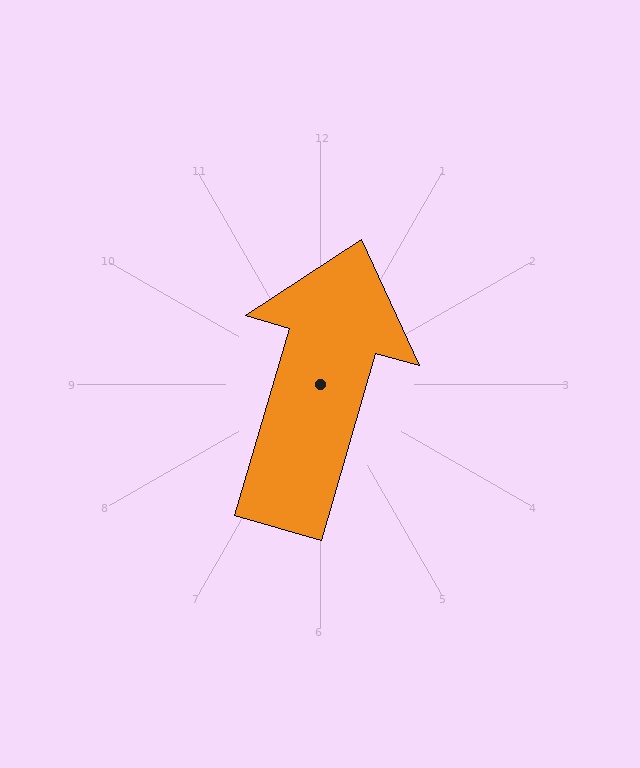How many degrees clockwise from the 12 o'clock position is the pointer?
Approximately 16 degrees.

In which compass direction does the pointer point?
North.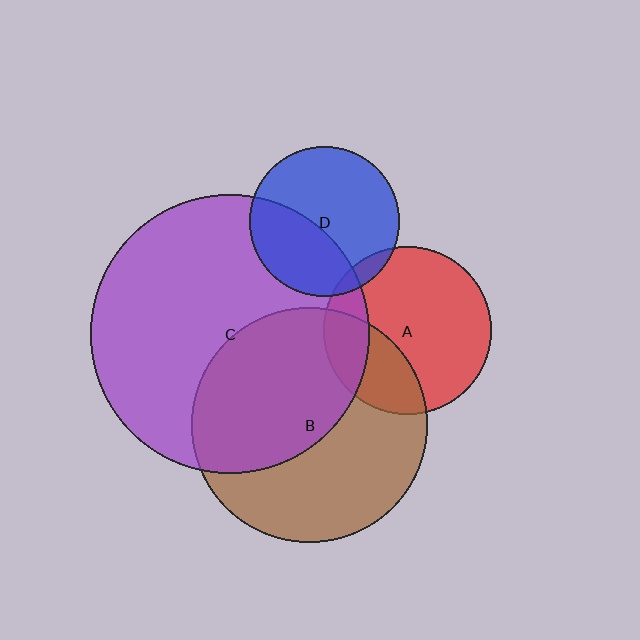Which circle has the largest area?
Circle C (purple).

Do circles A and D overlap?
Yes.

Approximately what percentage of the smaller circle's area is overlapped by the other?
Approximately 5%.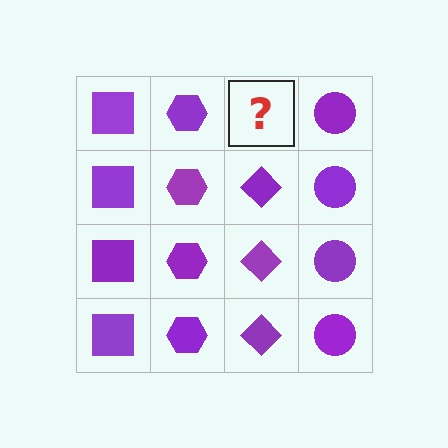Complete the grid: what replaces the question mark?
The question mark should be replaced with a purple diamond.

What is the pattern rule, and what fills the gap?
The rule is that each column has a consistent shape. The gap should be filled with a purple diamond.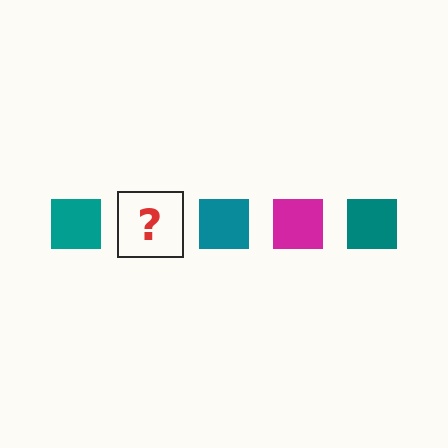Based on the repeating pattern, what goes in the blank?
The blank should be a magenta square.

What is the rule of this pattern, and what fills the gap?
The rule is that the pattern cycles through teal, magenta squares. The gap should be filled with a magenta square.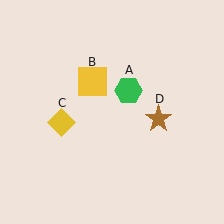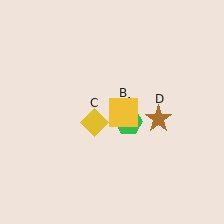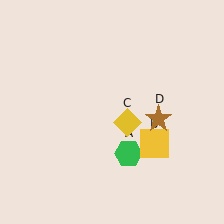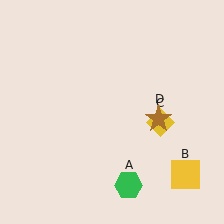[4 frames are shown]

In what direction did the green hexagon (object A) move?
The green hexagon (object A) moved down.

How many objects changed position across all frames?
3 objects changed position: green hexagon (object A), yellow square (object B), yellow diamond (object C).